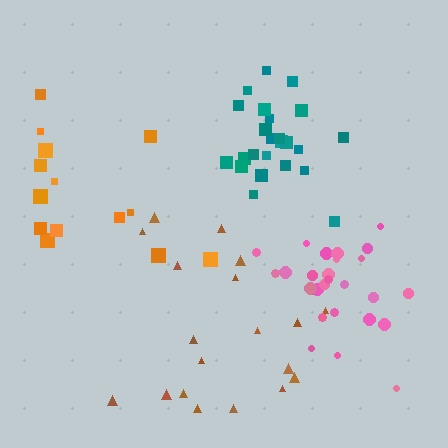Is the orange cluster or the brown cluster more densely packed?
Brown.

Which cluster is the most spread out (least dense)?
Orange.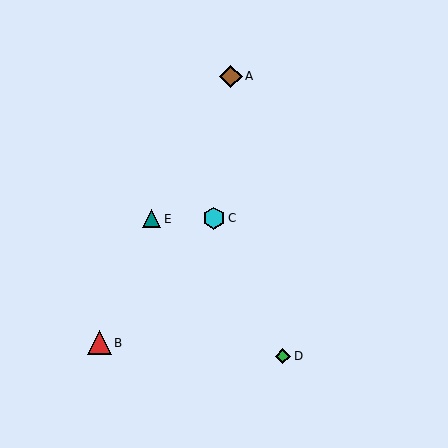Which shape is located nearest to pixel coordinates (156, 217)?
The teal triangle (labeled E) at (152, 219) is nearest to that location.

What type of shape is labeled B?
Shape B is a red triangle.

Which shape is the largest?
The red triangle (labeled B) is the largest.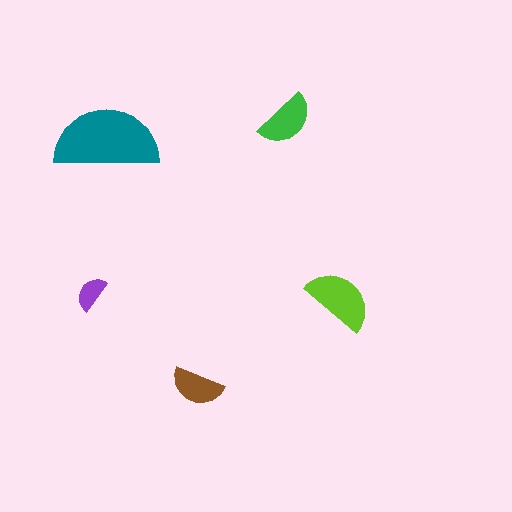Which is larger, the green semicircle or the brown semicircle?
The green one.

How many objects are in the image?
There are 5 objects in the image.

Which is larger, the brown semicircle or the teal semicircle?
The teal one.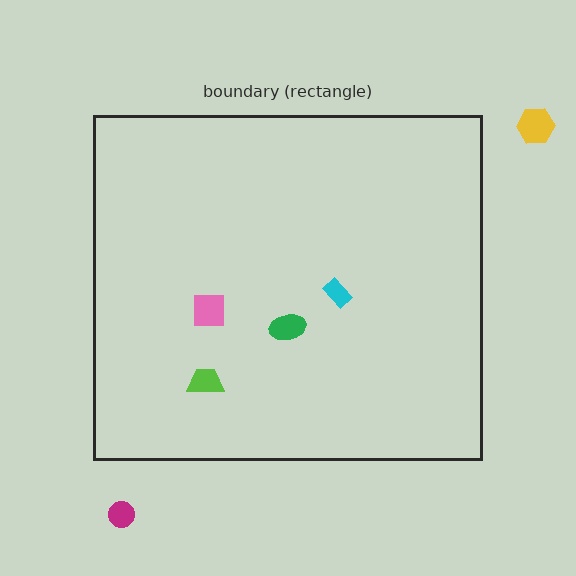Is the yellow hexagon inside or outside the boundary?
Outside.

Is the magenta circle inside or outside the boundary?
Outside.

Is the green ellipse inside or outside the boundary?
Inside.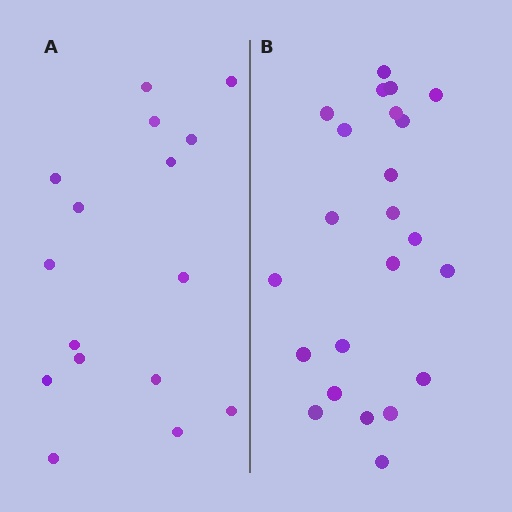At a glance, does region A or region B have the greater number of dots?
Region B (the right region) has more dots.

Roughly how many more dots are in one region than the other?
Region B has roughly 8 or so more dots than region A.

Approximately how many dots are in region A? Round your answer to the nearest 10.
About 20 dots. (The exact count is 16, which rounds to 20.)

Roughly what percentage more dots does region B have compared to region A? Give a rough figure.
About 45% more.